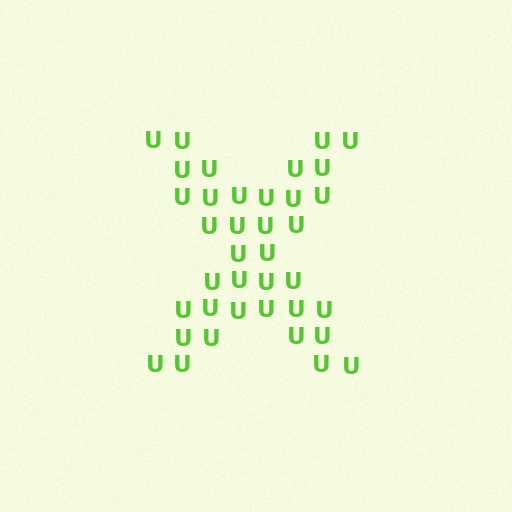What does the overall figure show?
The overall figure shows the letter X.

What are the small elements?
The small elements are letter U's.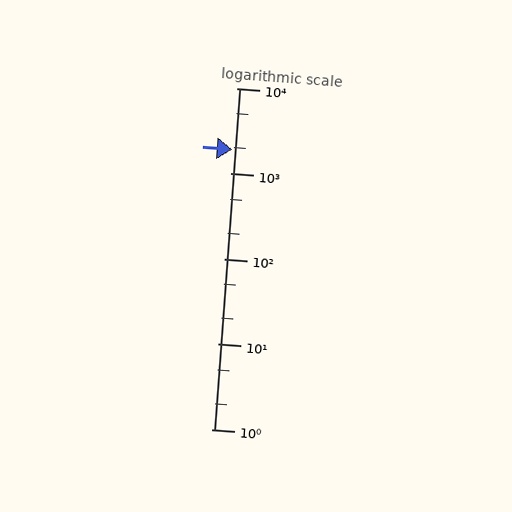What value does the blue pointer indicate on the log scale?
The pointer indicates approximately 1900.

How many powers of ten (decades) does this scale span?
The scale spans 4 decades, from 1 to 10000.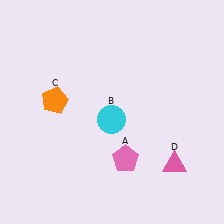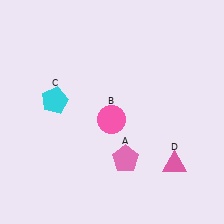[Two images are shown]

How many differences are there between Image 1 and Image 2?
There are 2 differences between the two images.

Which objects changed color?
B changed from cyan to pink. C changed from orange to cyan.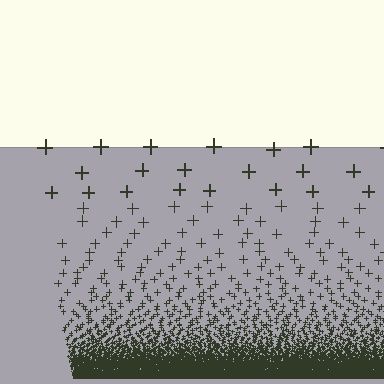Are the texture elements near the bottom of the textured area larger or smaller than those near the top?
Smaller. The gradient is inverted — elements near the bottom are smaller and denser.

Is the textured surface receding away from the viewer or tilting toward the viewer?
The surface appears to tilt toward the viewer. Texture elements get larger and sparser toward the top.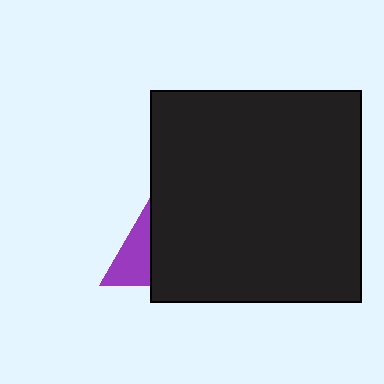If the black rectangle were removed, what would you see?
You would see the complete purple triangle.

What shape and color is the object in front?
The object in front is a black rectangle.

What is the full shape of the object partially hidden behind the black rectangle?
The partially hidden object is a purple triangle.